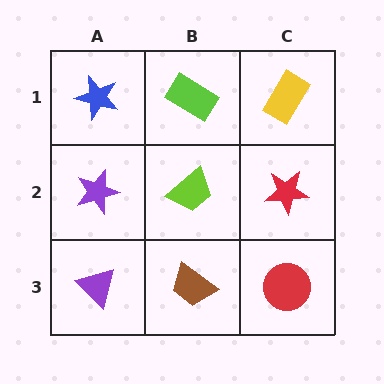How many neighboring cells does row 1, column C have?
2.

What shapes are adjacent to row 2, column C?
A yellow rectangle (row 1, column C), a red circle (row 3, column C), a lime trapezoid (row 2, column B).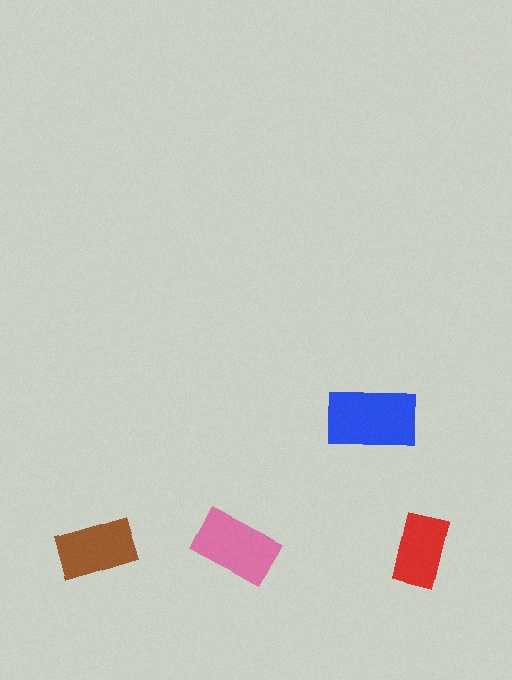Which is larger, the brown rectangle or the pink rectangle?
The pink one.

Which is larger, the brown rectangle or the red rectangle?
The brown one.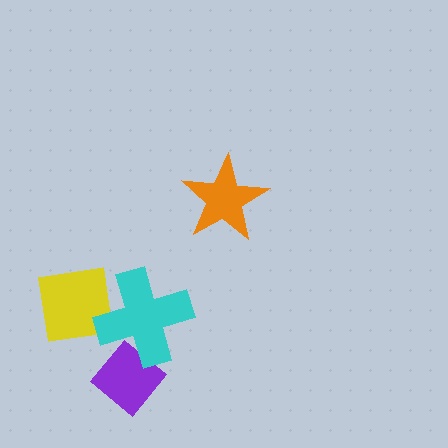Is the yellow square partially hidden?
Yes, it is partially covered by another shape.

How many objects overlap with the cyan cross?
2 objects overlap with the cyan cross.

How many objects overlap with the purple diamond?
1 object overlaps with the purple diamond.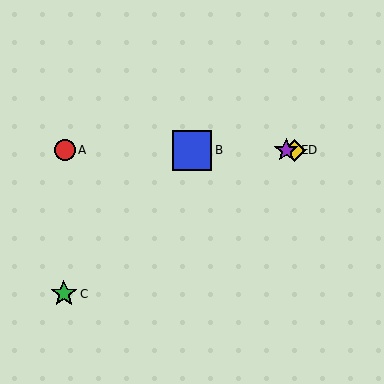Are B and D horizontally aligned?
Yes, both are at y≈150.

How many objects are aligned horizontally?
4 objects (A, B, D, E) are aligned horizontally.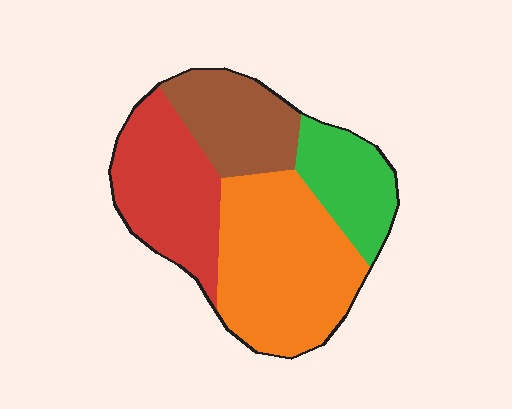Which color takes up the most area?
Orange, at roughly 40%.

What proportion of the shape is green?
Green covers 16% of the shape.